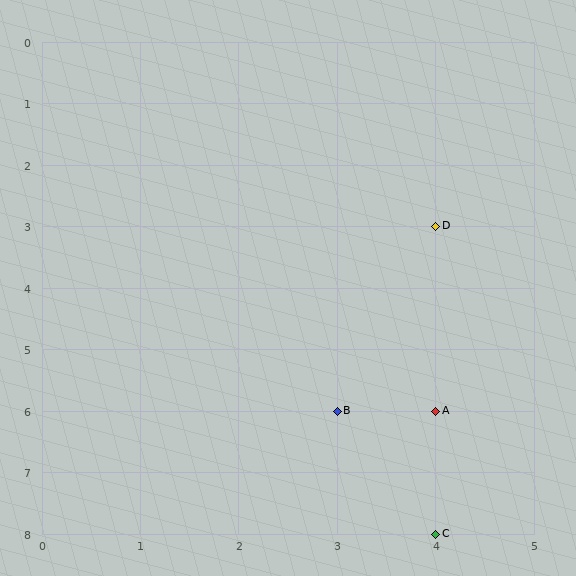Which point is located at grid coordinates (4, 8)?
Point C is at (4, 8).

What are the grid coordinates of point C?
Point C is at grid coordinates (4, 8).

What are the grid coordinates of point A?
Point A is at grid coordinates (4, 6).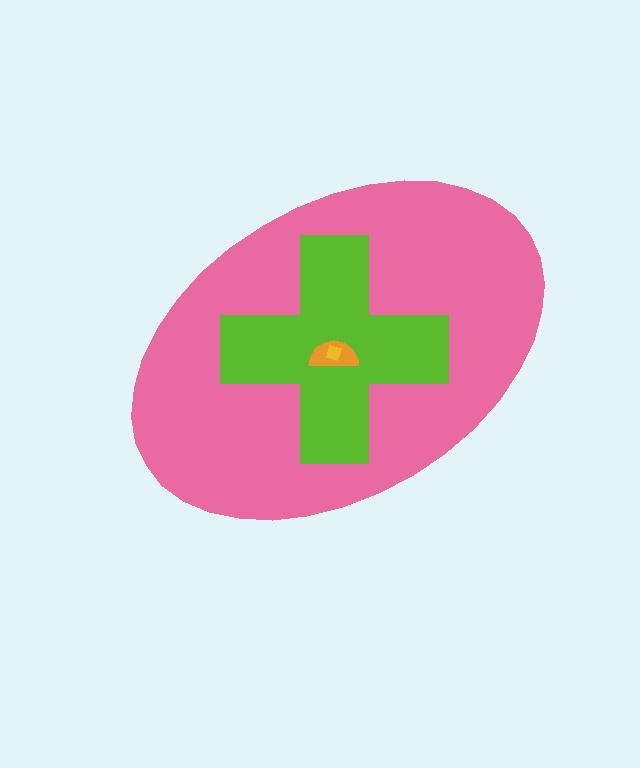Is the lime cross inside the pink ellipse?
Yes.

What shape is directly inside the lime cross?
The orange semicircle.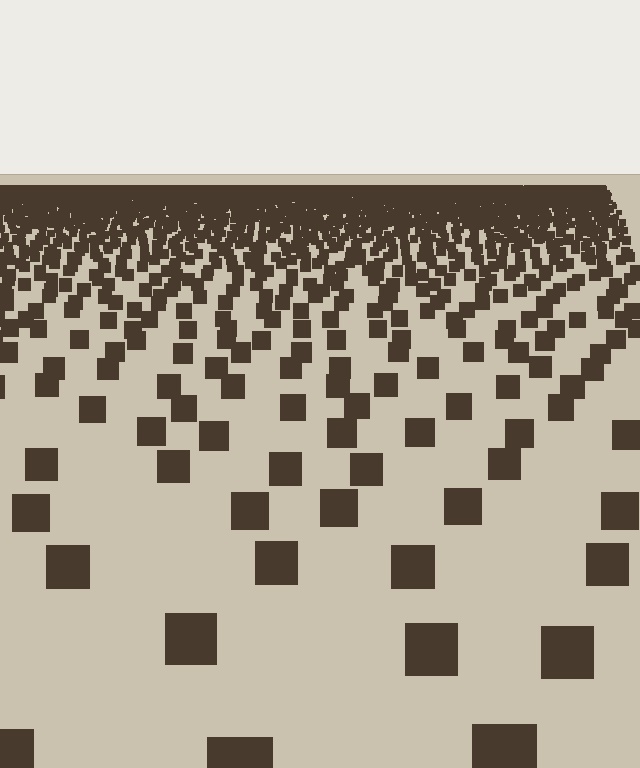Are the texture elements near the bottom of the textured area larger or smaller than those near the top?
Larger. Near the bottom, elements are closer to the viewer and appear at a bigger on-screen size.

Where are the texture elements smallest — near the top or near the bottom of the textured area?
Near the top.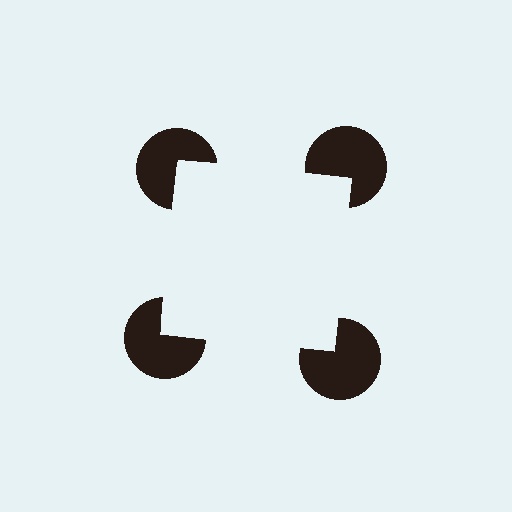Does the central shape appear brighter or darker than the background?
It typically appears slightly brighter than the background, even though no actual brightness change is drawn.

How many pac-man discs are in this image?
There are 4 — one at each vertex of the illusory square.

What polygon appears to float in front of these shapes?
An illusory square — its edges are inferred from the aligned wedge cuts in the pac-man discs, not physically drawn.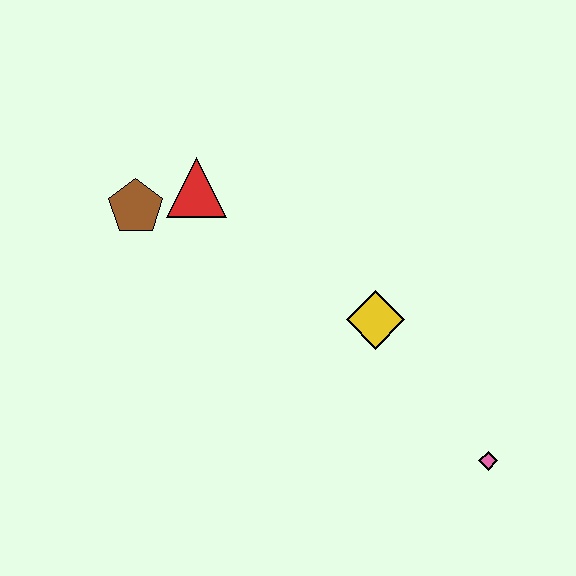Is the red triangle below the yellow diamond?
No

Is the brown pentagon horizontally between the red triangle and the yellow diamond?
No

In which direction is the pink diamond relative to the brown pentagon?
The pink diamond is to the right of the brown pentagon.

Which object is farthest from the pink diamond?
The brown pentagon is farthest from the pink diamond.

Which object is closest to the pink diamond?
The yellow diamond is closest to the pink diamond.